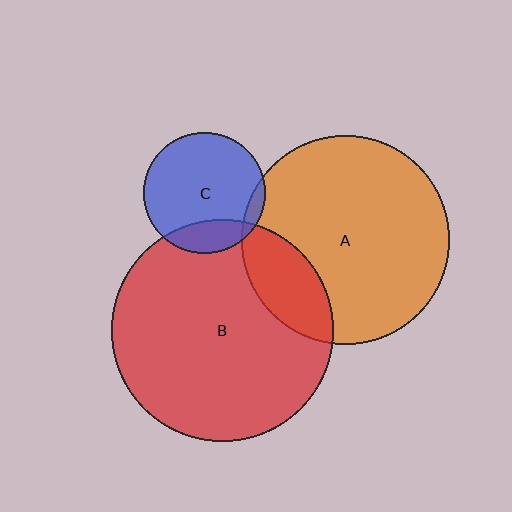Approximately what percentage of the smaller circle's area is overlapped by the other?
Approximately 5%.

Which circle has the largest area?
Circle B (red).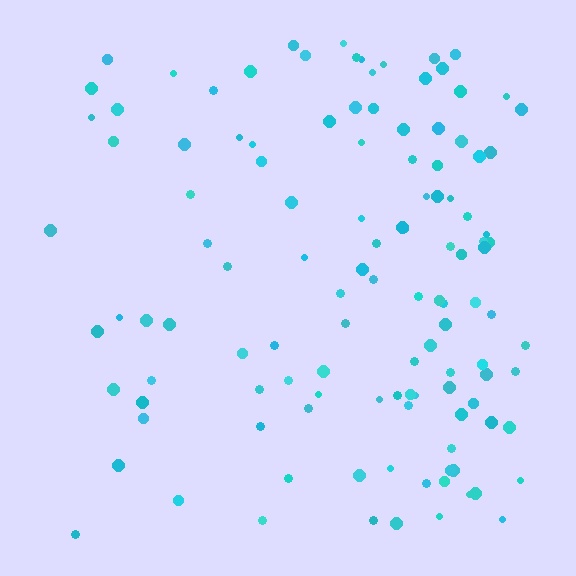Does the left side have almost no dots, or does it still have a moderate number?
Still a moderate number, just noticeably fewer than the right.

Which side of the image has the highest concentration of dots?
The right.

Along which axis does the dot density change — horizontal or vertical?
Horizontal.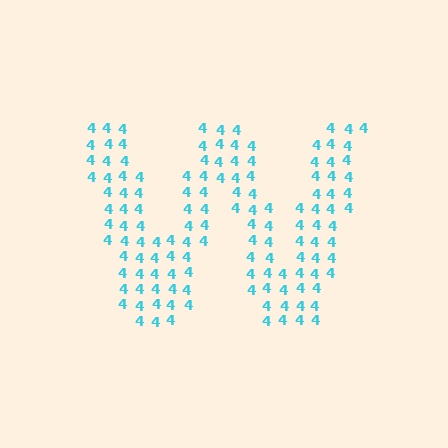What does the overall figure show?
The overall figure shows the letter W.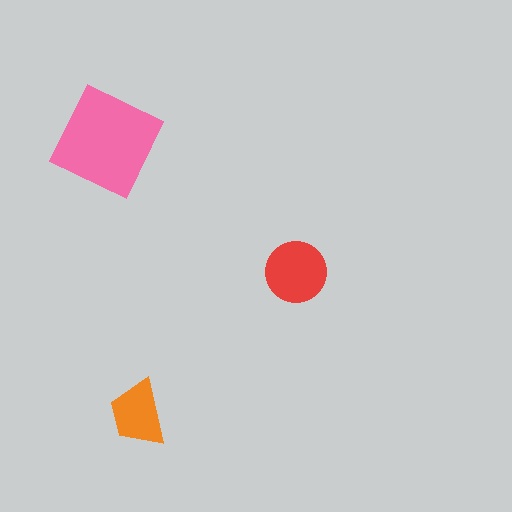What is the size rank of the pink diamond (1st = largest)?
1st.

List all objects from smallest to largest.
The orange trapezoid, the red circle, the pink diamond.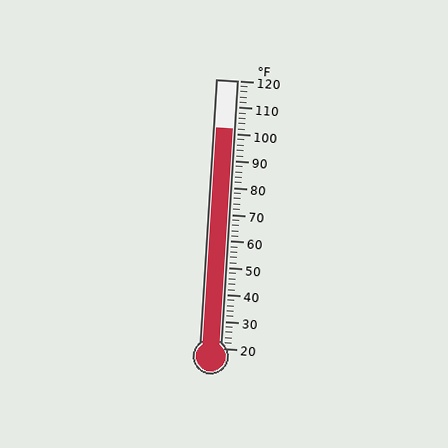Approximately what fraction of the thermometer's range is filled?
The thermometer is filled to approximately 80% of its range.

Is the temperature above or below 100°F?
The temperature is above 100°F.